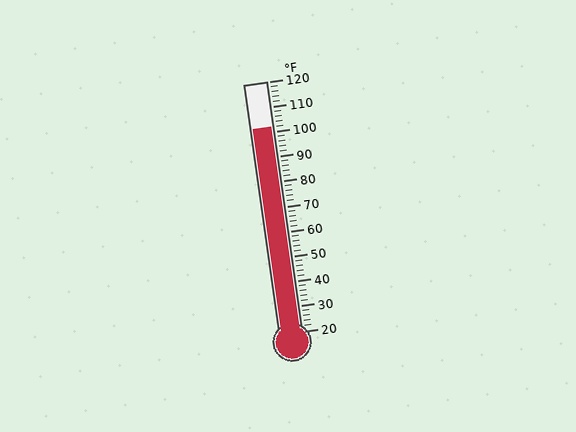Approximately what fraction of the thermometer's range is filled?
The thermometer is filled to approximately 80% of its range.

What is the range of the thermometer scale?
The thermometer scale ranges from 20°F to 120°F.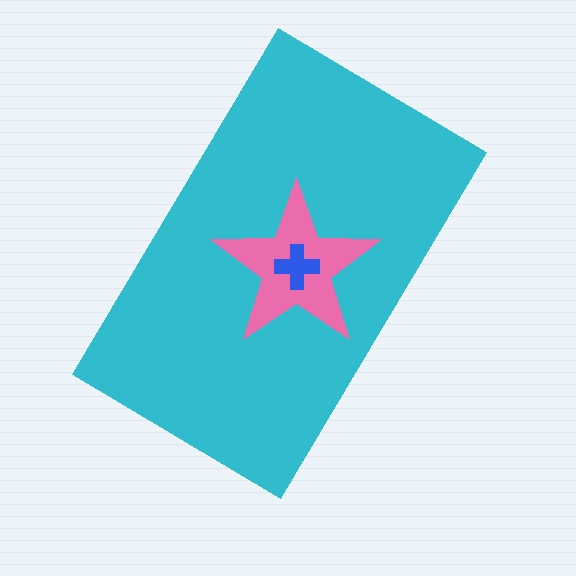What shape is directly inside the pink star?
The blue cross.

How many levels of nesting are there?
3.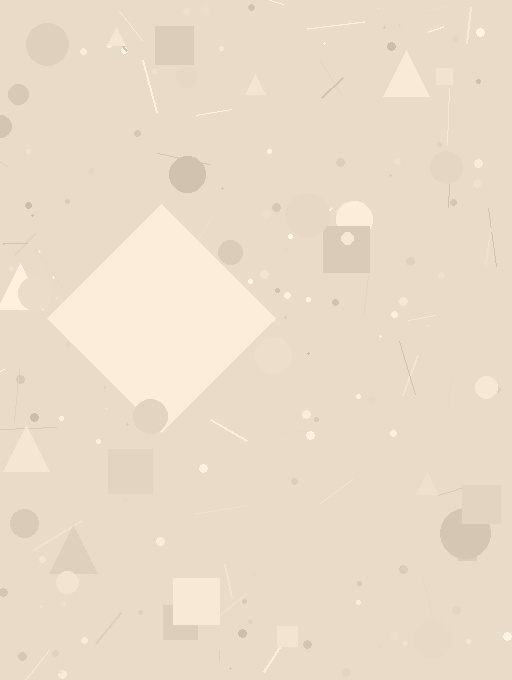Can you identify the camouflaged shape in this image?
The camouflaged shape is a diamond.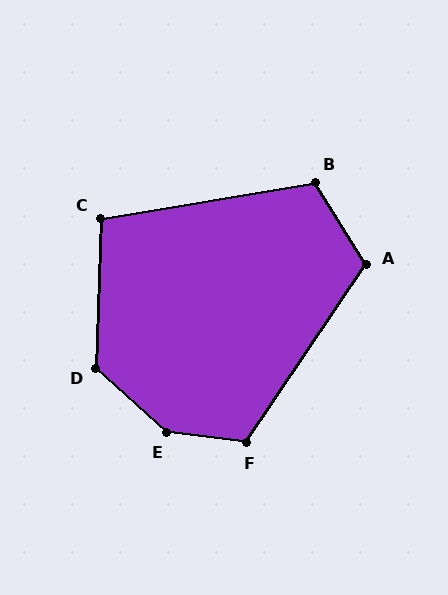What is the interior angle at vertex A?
Approximately 114 degrees (obtuse).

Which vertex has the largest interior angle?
E, at approximately 145 degrees.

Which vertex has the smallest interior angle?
C, at approximately 101 degrees.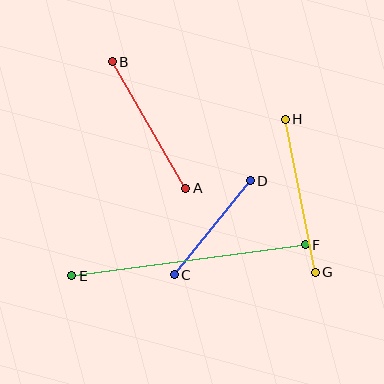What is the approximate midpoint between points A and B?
The midpoint is at approximately (149, 125) pixels.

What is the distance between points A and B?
The distance is approximately 146 pixels.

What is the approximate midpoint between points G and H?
The midpoint is at approximately (300, 196) pixels.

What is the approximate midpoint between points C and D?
The midpoint is at approximately (212, 228) pixels.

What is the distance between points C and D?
The distance is approximately 121 pixels.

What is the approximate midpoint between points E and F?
The midpoint is at approximately (188, 260) pixels.